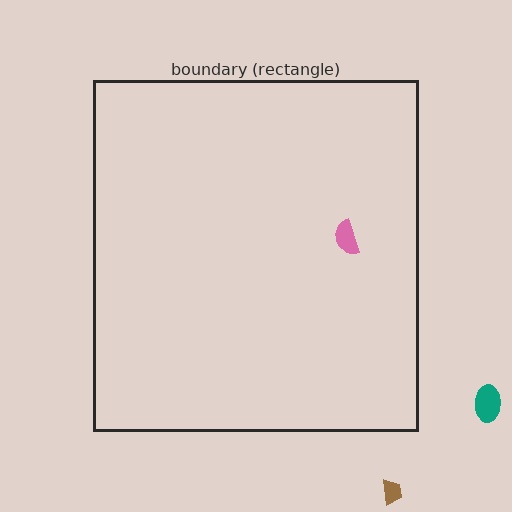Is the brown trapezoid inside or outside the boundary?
Outside.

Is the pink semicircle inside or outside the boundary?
Inside.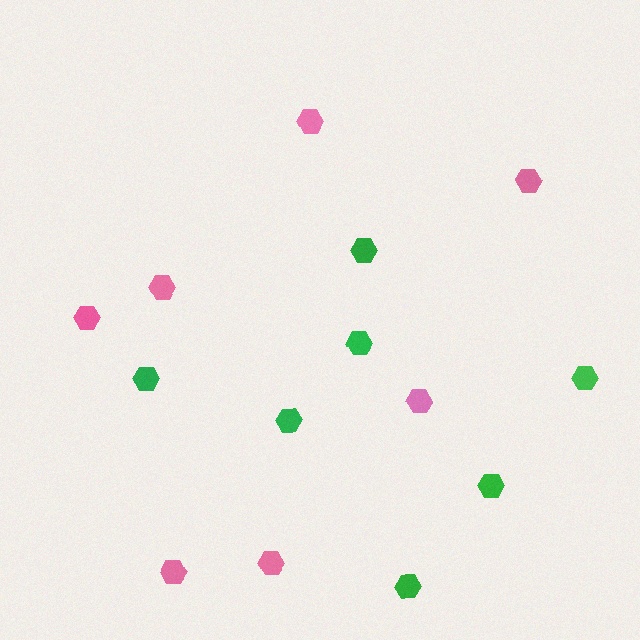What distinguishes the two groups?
There are 2 groups: one group of pink hexagons (7) and one group of green hexagons (7).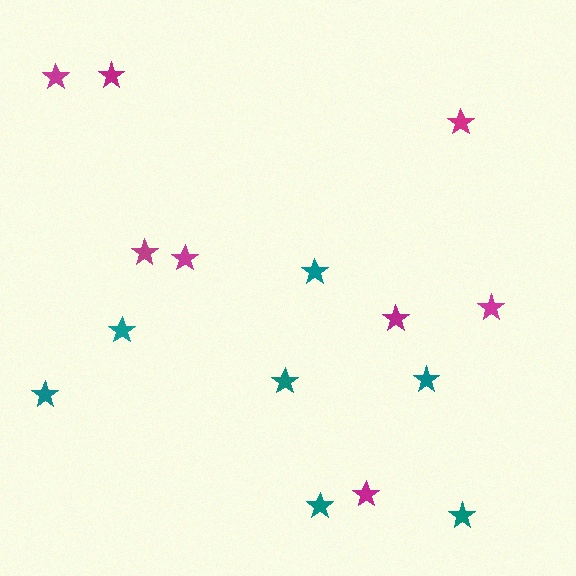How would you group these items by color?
There are 2 groups: one group of teal stars (7) and one group of magenta stars (8).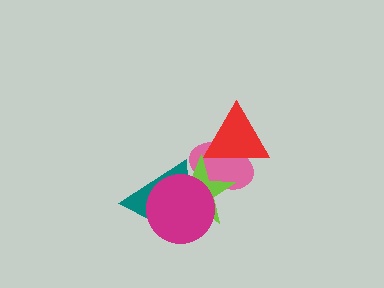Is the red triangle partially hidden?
No, no other shape covers it.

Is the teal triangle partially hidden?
Yes, it is partially covered by another shape.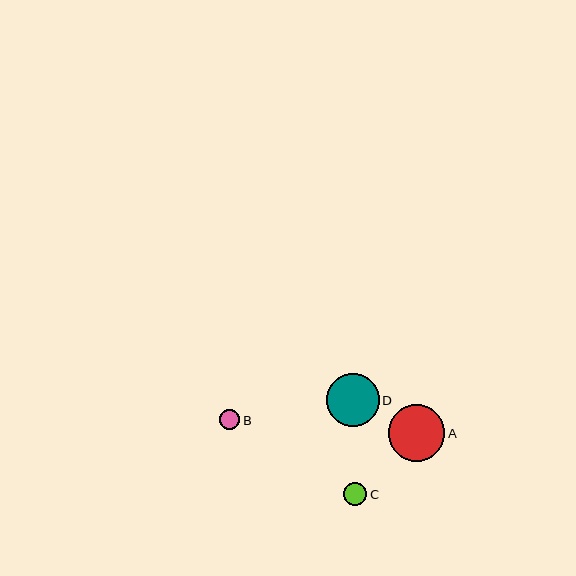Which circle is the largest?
Circle A is the largest with a size of approximately 56 pixels.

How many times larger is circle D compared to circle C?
Circle D is approximately 2.3 times the size of circle C.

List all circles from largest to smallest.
From largest to smallest: A, D, C, B.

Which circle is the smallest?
Circle B is the smallest with a size of approximately 20 pixels.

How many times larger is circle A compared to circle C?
Circle A is approximately 2.5 times the size of circle C.